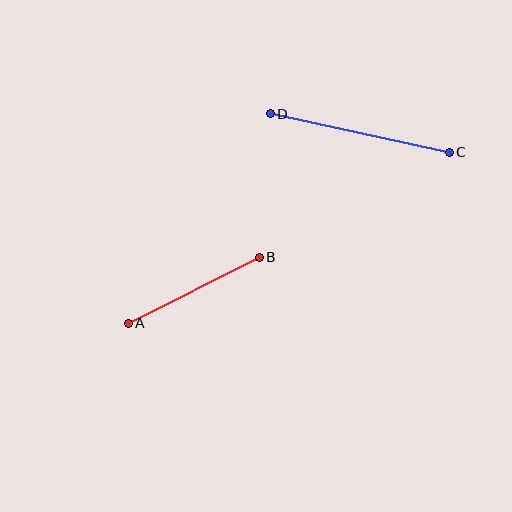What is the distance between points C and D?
The distance is approximately 183 pixels.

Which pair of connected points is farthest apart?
Points C and D are farthest apart.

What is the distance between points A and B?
The distance is approximately 147 pixels.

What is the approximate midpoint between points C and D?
The midpoint is at approximately (360, 133) pixels.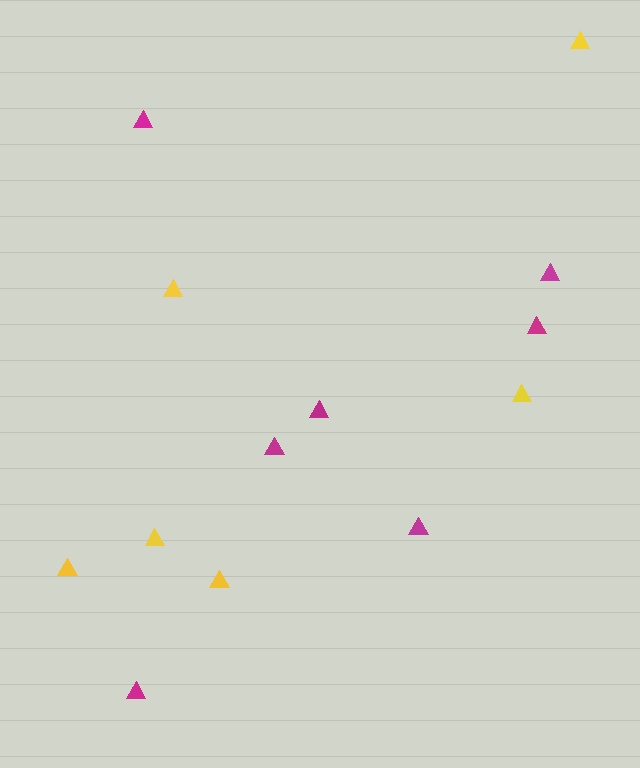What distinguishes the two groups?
There are 2 groups: one group of yellow triangles (6) and one group of magenta triangles (7).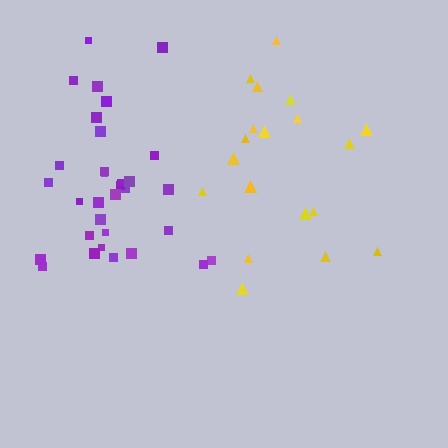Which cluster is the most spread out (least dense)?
Yellow.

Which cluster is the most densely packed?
Purple.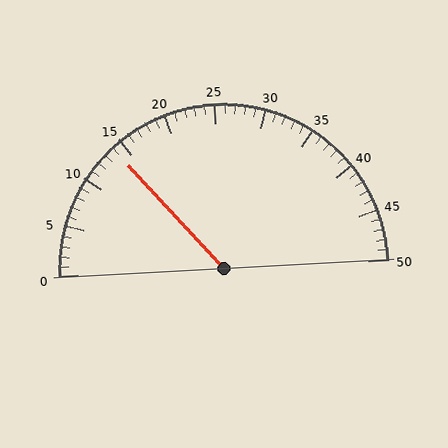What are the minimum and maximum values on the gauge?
The gauge ranges from 0 to 50.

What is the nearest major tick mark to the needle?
The nearest major tick mark is 15.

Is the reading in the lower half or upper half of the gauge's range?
The reading is in the lower half of the range (0 to 50).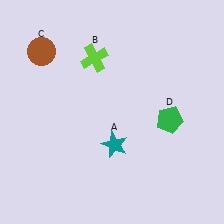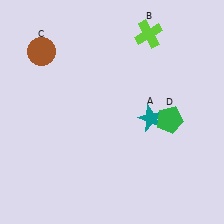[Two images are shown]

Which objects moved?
The objects that moved are: the teal star (A), the lime cross (B).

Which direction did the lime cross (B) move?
The lime cross (B) moved right.